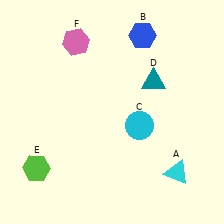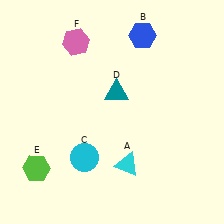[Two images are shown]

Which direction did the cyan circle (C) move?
The cyan circle (C) moved left.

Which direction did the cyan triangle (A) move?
The cyan triangle (A) moved left.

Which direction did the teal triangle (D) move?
The teal triangle (D) moved left.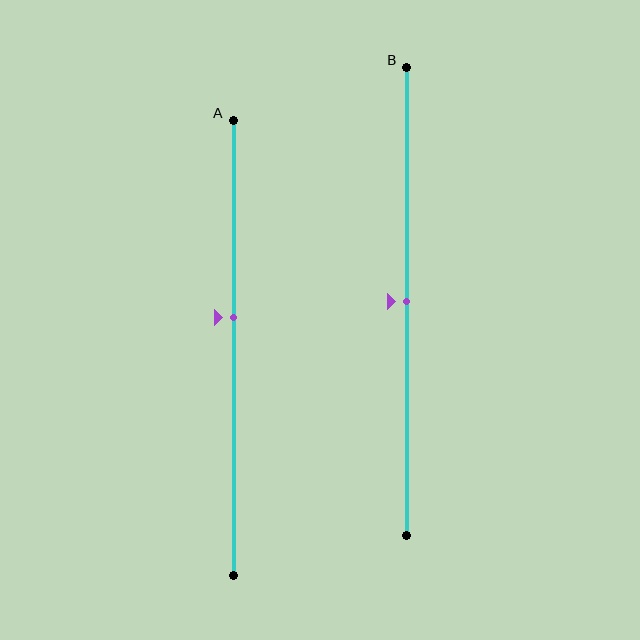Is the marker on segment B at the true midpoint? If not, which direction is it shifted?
Yes, the marker on segment B is at the true midpoint.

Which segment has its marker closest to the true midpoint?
Segment B has its marker closest to the true midpoint.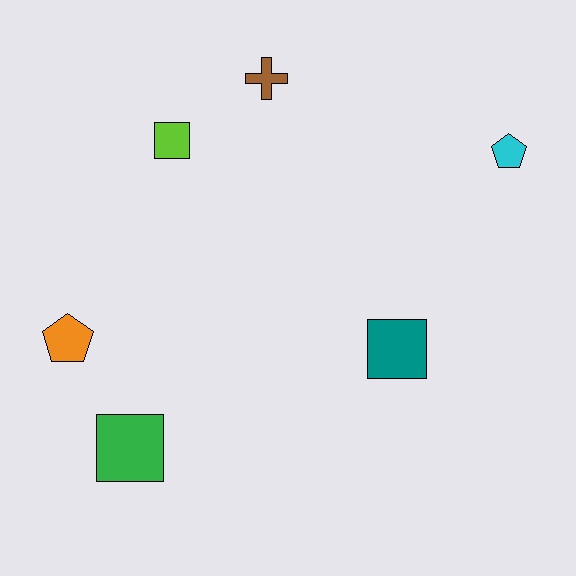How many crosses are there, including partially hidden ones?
There is 1 cross.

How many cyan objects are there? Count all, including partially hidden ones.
There is 1 cyan object.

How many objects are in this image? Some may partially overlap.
There are 6 objects.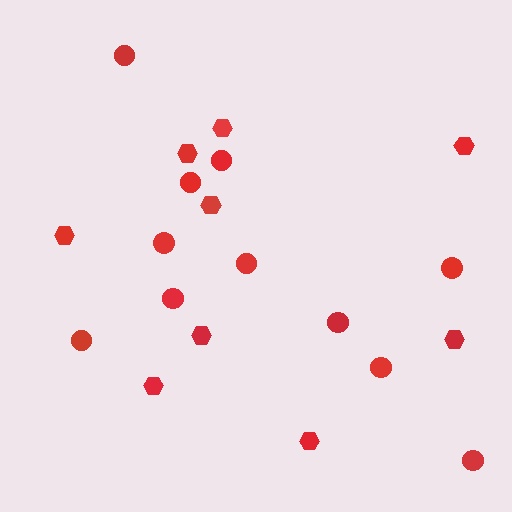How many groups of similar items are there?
There are 2 groups: one group of circles (11) and one group of hexagons (9).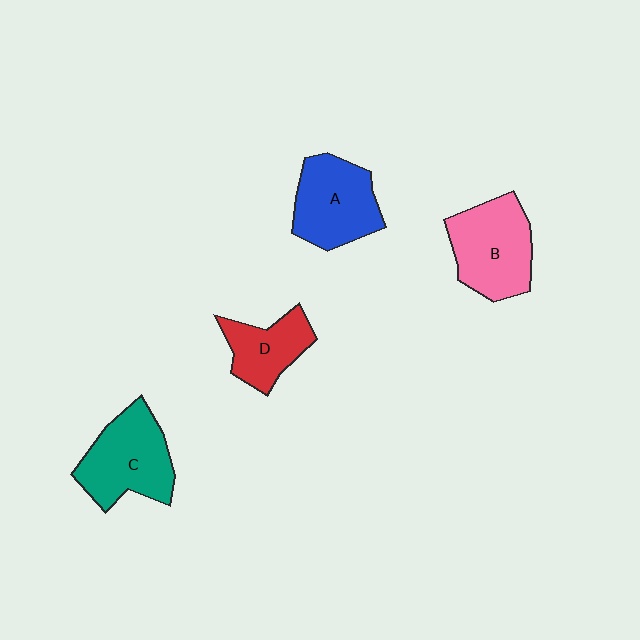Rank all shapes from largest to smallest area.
From largest to smallest: C (teal), B (pink), A (blue), D (red).